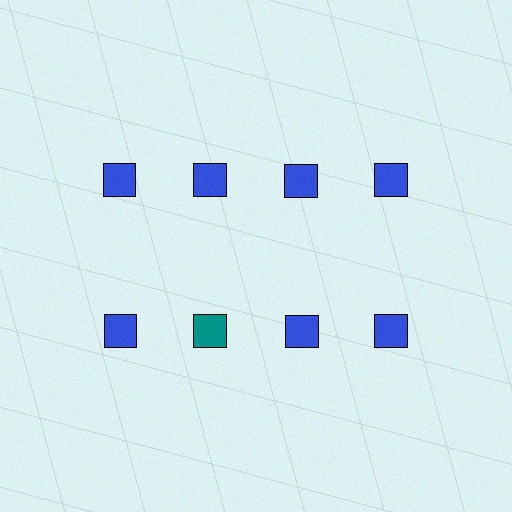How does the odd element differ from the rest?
It has a different color: teal instead of blue.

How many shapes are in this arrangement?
There are 8 shapes arranged in a grid pattern.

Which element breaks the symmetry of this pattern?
The teal square in the second row, second from left column breaks the symmetry. All other shapes are blue squares.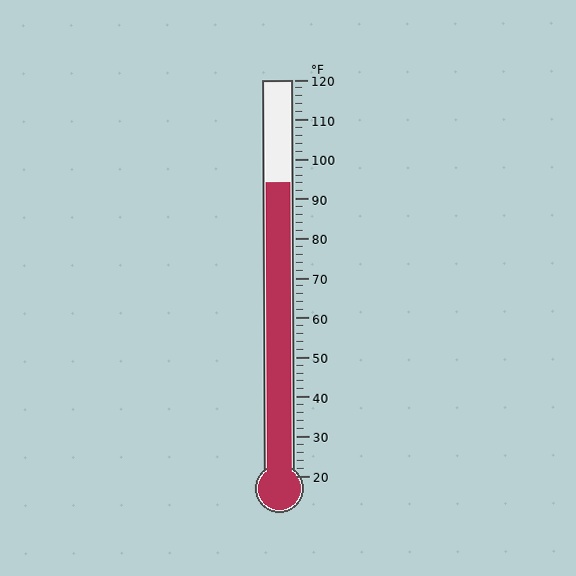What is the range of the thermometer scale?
The thermometer scale ranges from 20°F to 120°F.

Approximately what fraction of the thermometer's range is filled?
The thermometer is filled to approximately 75% of its range.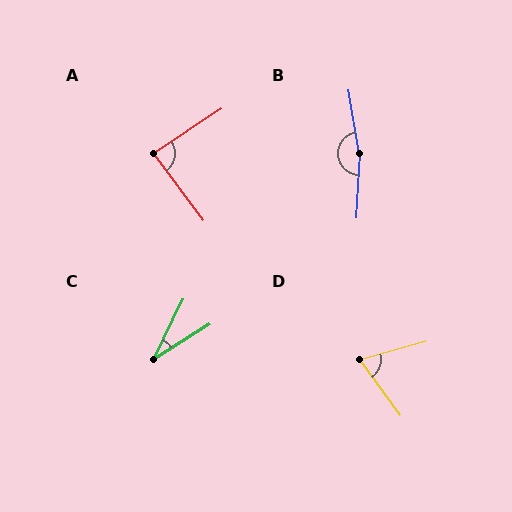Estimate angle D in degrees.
Approximately 69 degrees.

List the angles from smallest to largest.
C (32°), D (69°), A (87°), B (168°).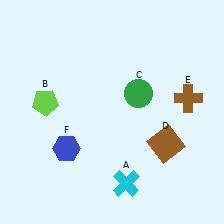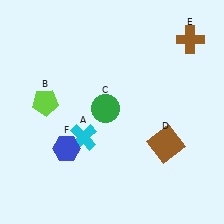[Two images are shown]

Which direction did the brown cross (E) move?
The brown cross (E) moved up.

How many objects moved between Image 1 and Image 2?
3 objects moved between the two images.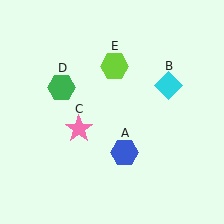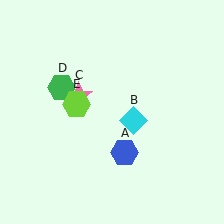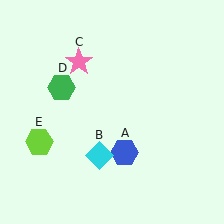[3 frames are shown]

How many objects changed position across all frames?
3 objects changed position: cyan diamond (object B), pink star (object C), lime hexagon (object E).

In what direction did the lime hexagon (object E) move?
The lime hexagon (object E) moved down and to the left.